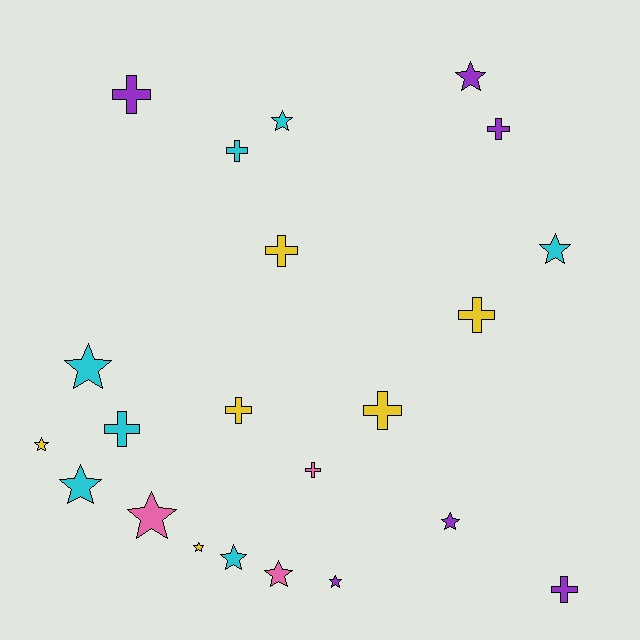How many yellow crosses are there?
There are 4 yellow crosses.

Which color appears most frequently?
Cyan, with 7 objects.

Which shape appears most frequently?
Star, with 12 objects.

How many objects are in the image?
There are 22 objects.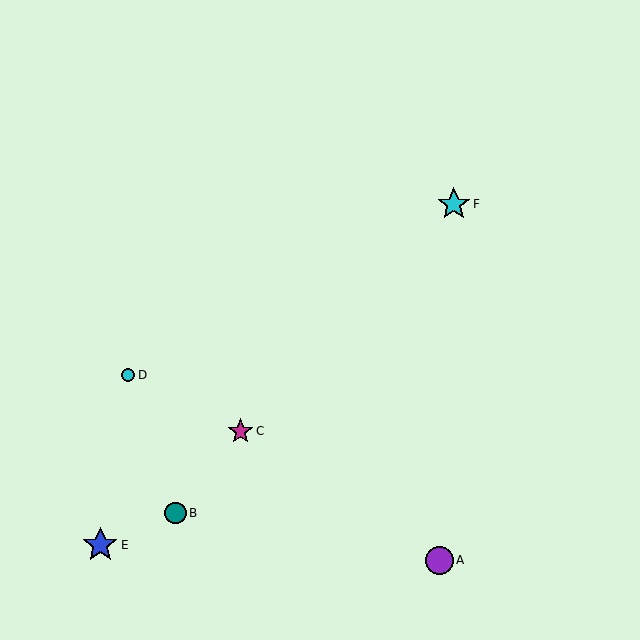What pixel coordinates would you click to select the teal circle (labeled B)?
Click at (176, 513) to select the teal circle B.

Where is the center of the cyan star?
The center of the cyan star is at (454, 204).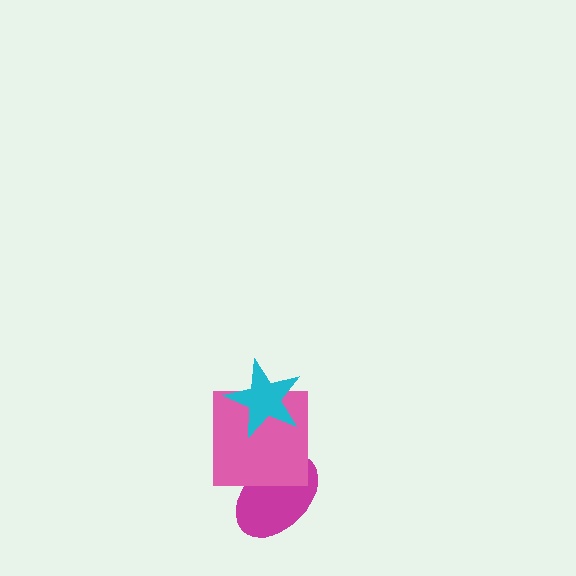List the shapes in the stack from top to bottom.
From top to bottom: the cyan star, the pink square, the magenta ellipse.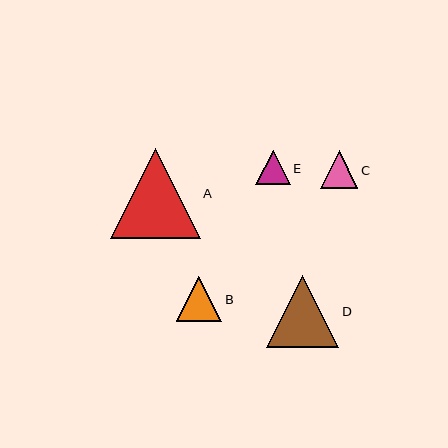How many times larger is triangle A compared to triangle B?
Triangle A is approximately 2.0 times the size of triangle B.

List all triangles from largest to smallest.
From largest to smallest: A, D, B, C, E.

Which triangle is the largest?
Triangle A is the largest with a size of approximately 90 pixels.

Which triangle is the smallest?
Triangle E is the smallest with a size of approximately 34 pixels.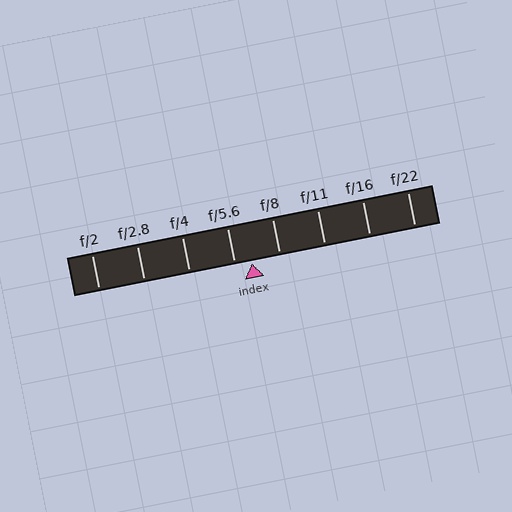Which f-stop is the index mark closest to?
The index mark is closest to f/5.6.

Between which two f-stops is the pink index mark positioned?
The index mark is between f/5.6 and f/8.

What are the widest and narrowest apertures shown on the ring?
The widest aperture shown is f/2 and the narrowest is f/22.